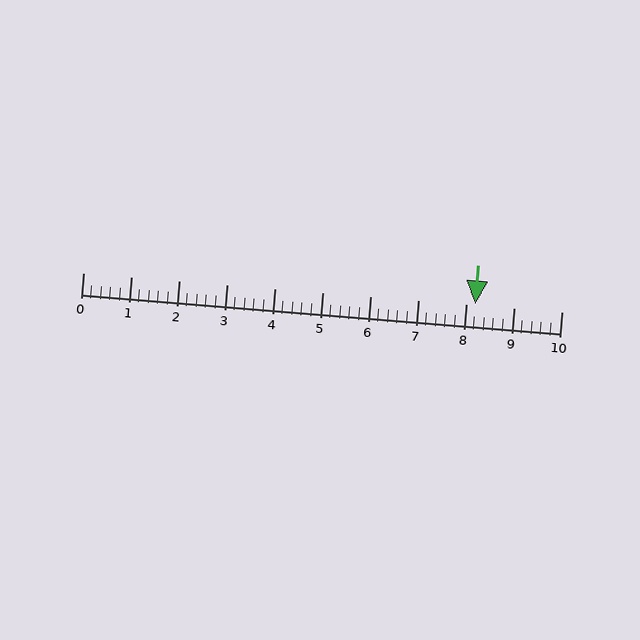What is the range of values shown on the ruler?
The ruler shows values from 0 to 10.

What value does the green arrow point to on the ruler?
The green arrow points to approximately 8.2.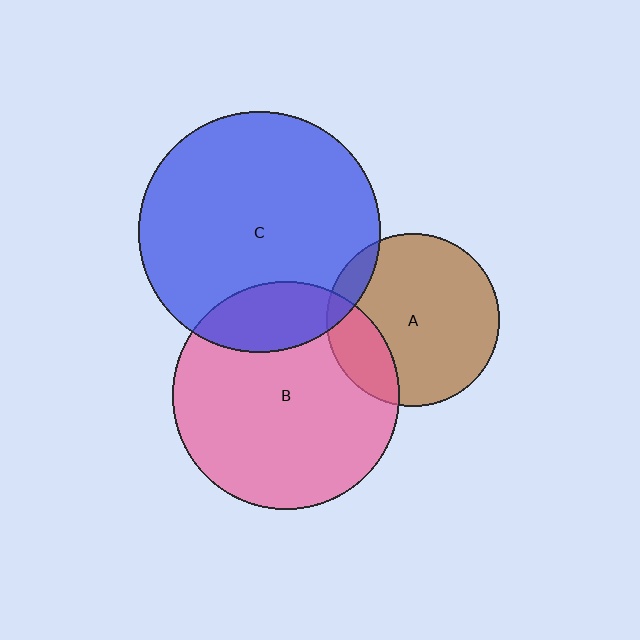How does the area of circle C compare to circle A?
Approximately 1.9 times.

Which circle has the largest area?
Circle C (blue).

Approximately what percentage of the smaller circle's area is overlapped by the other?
Approximately 20%.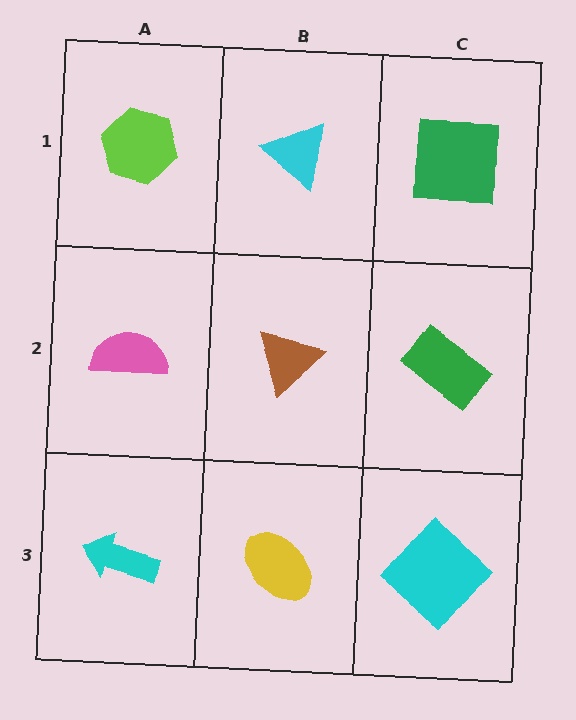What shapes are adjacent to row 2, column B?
A cyan triangle (row 1, column B), a yellow ellipse (row 3, column B), a pink semicircle (row 2, column A), a green rectangle (row 2, column C).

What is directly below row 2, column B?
A yellow ellipse.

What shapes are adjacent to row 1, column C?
A green rectangle (row 2, column C), a cyan triangle (row 1, column B).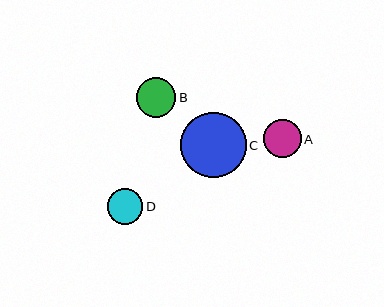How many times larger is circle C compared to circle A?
Circle C is approximately 1.7 times the size of circle A.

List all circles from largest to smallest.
From largest to smallest: C, B, A, D.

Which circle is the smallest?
Circle D is the smallest with a size of approximately 35 pixels.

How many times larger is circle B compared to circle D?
Circle B is approximately 1.1 times the size of circle D.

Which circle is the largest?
Circle C is the largest with a size of approximately 66 pixels.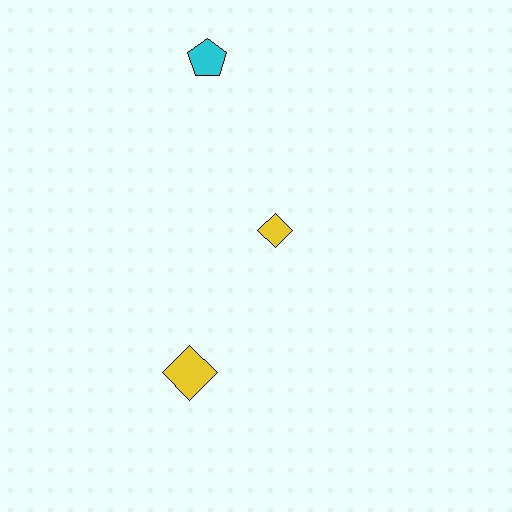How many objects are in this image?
There are 3 objects.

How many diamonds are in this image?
There are 2 diamonds.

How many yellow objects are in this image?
There are 2 yellow objects.